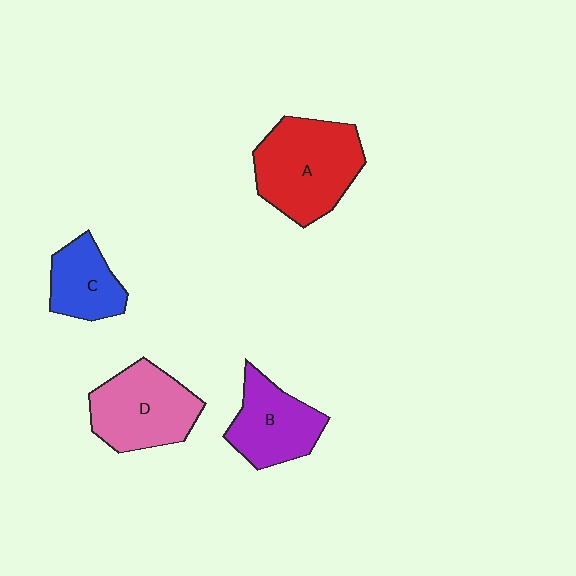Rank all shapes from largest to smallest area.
From largest to smallest: A (red), D (pink), B (purple), C (blue).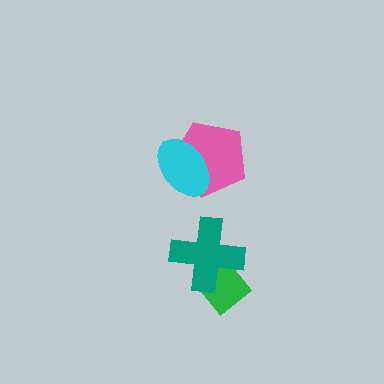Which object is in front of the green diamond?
The teal cross is in front of the green diamond.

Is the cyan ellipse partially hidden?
No, no other shape covers it.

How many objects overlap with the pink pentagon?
1 object overlaps with the pink pentagon.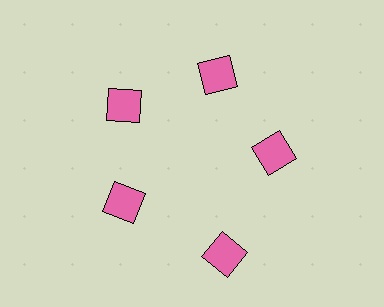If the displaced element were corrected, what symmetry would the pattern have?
It would have 5-fold rotational symmetry — the pattern would map onto itself every 72 degrees.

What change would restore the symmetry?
The symmetry would be restored by moving it inward, back onto the ring so that all 5 squares sit at equal angles and equal distance from the center.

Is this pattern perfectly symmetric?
No. The 5 pink squares are arranged in a ring, but one element near the 5 o'clock position is pushed outward from the center, breaking the 5-fold rotational symmetry.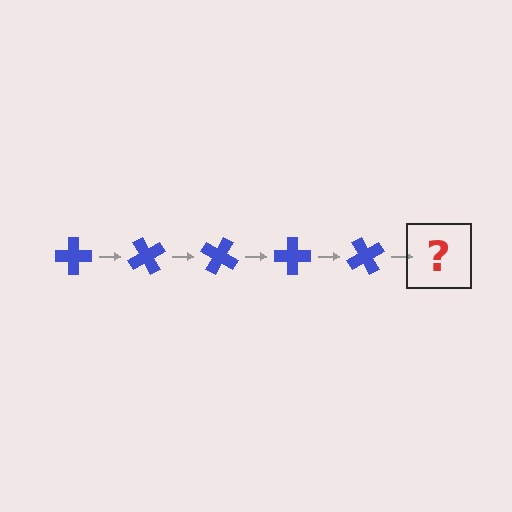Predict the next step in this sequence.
The next step is a blue cross rotated 300 degrees.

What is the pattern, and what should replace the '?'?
The pattern is that the cross rotates 60 degrees each step. The '?' should be a blue cross rotated 300 degrees.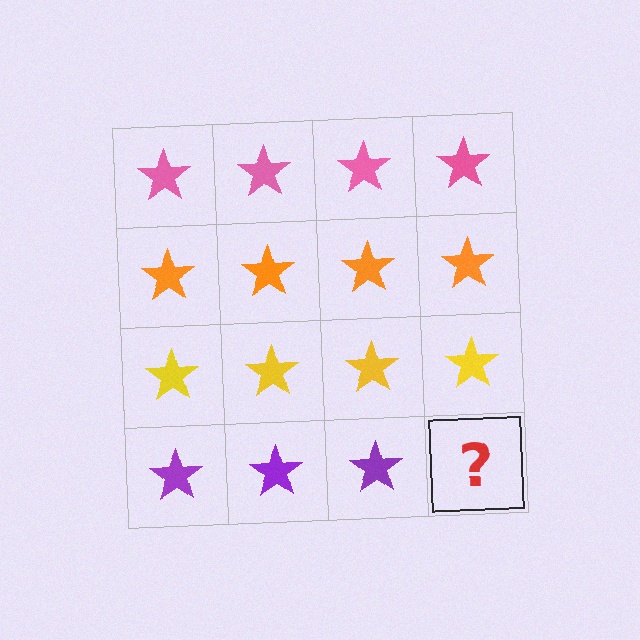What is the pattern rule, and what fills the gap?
The rule is that each row has a consistent color. The gap should be filled with a purple star.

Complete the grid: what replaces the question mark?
The question mark should be replaced with a purple star.